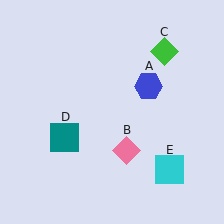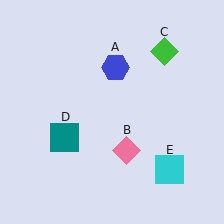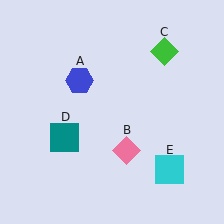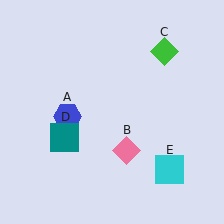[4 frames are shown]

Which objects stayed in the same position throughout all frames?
Pink diamond (object B) and green diamond (object C) and teal square (object D) and cyan square (object E) remained stationary.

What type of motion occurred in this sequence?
The blue hexagon (object A) rotated counterclockwise around the center of the scene.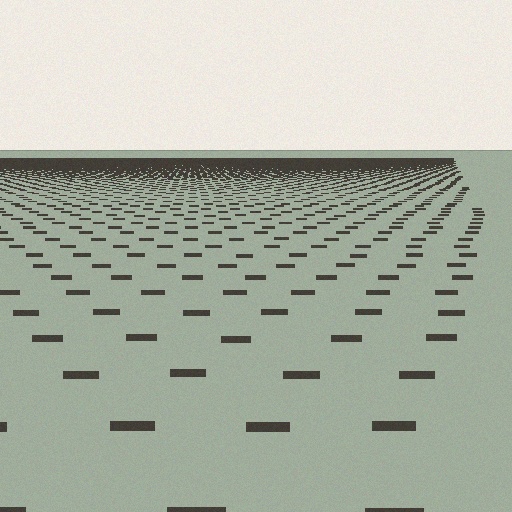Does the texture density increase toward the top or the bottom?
Density increases toward the top.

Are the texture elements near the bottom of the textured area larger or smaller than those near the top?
Larger. Near the bottom, elements are closer to the viewer and appear at a bigger on-screen size.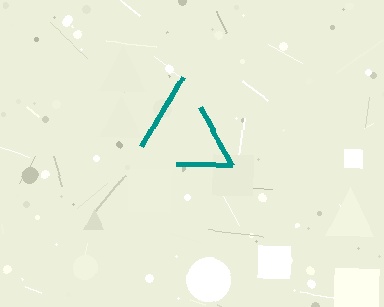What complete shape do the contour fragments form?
The contour fragments form a triangle.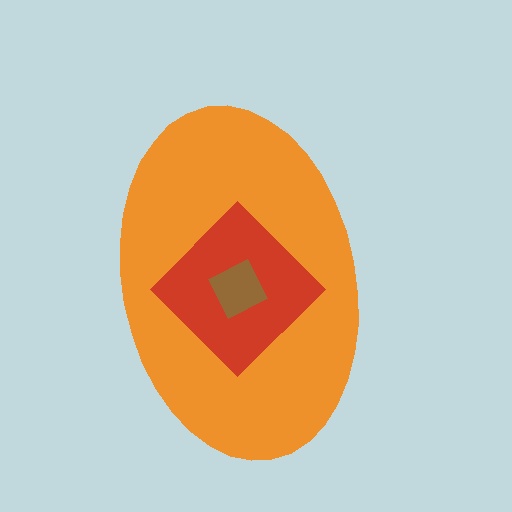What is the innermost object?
The brown square.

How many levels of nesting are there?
3.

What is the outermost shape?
The orange ellipse.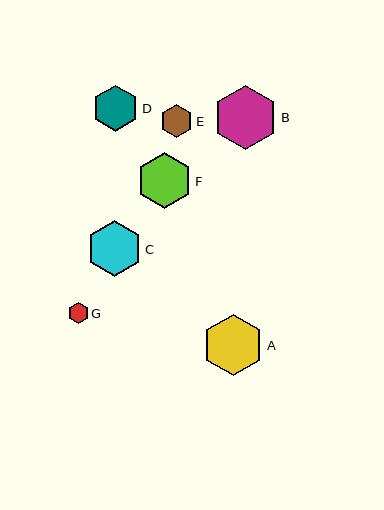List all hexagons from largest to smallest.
From largest to smallest: B, A, C, F, D, E, G.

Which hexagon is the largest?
Hexagon B is the largest with a size of approximately 64 pixels.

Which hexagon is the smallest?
Hexagon G is the smallest with a size of approximately 21 pixels.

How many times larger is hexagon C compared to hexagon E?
Hexagon C is approximately 1.7 times the size of hexagon E.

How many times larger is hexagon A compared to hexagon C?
Hexagon A is approximately 1.1 times the size of hexagon C.